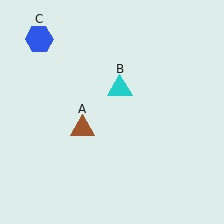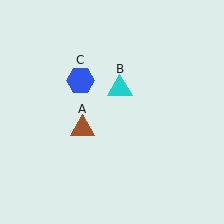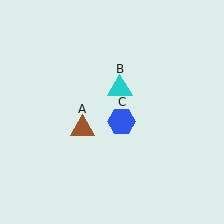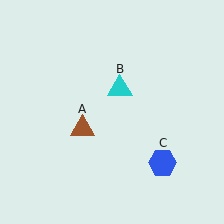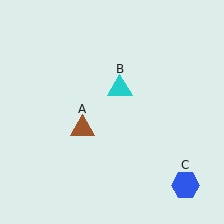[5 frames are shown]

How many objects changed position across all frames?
1 object changed position: blue hexagon (object C).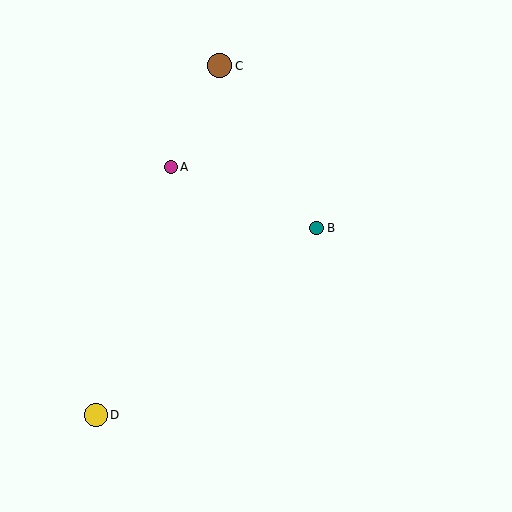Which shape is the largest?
The brown circle (labeled C) is the largest.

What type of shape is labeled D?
Shape D is a yellow circle.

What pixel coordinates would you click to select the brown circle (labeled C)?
Click at (220, 66) to select the brown circle C.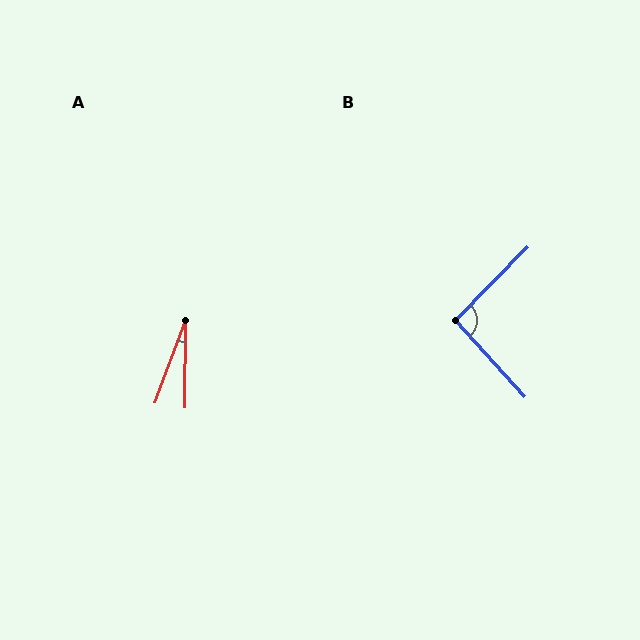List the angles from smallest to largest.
A (20°), B (93°).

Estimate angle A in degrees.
Approximately 20 degrees.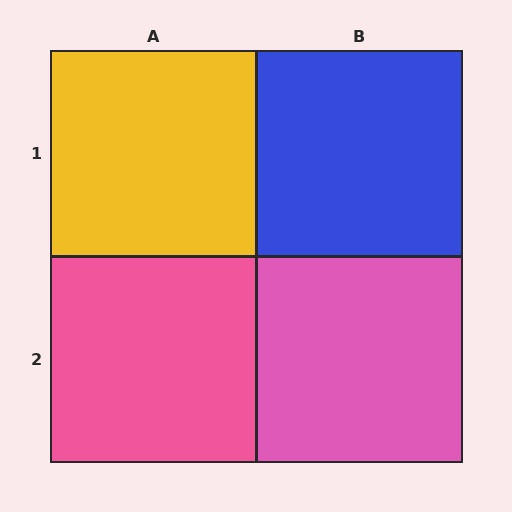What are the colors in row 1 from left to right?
Yellow, blue.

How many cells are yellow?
1 cell is yellow.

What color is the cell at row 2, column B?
Pink.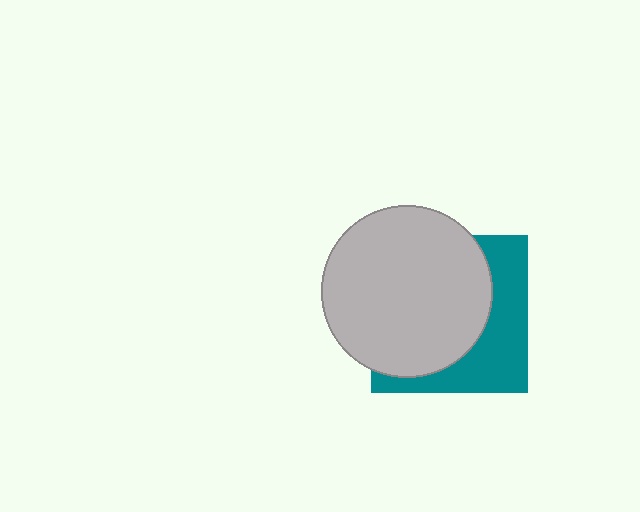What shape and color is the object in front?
The object in front is a light gray circle.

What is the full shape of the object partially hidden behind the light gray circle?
The partially hidden object is a teal square.